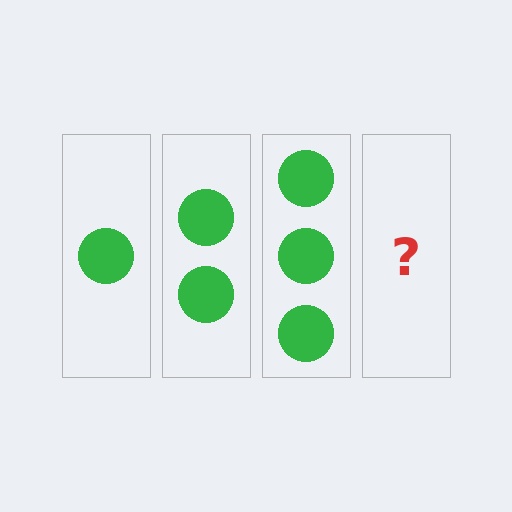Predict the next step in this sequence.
The next step is 4 circles.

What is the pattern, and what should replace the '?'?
The pattern is that each step adds one more circle. The '?' should be 4 circles.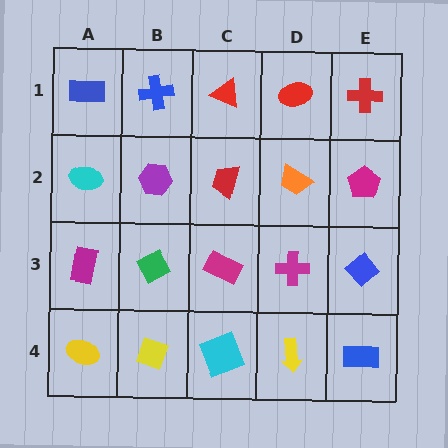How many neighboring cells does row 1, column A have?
2.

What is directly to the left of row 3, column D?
A magenta rectangle.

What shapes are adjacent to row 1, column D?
An orange trapezoid (row 2, column D), a red triangle (row 1, column C), a red cross (row 1, column E).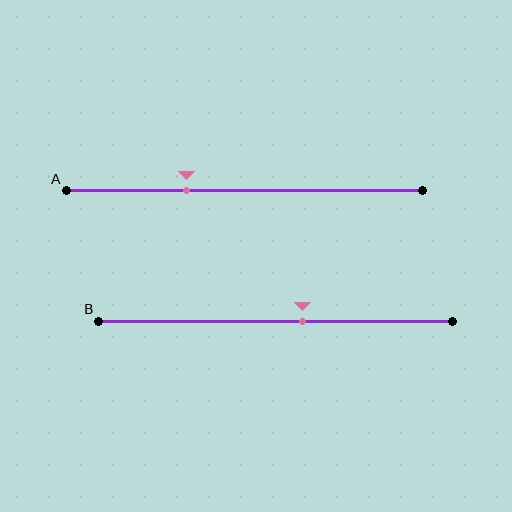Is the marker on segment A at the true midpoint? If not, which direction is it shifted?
No, the marker on segment A is shifted to the left by about 16% of the segment length.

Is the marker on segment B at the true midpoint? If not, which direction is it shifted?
No, the marker on segment B is shifted to the right by about 8% of the segment length.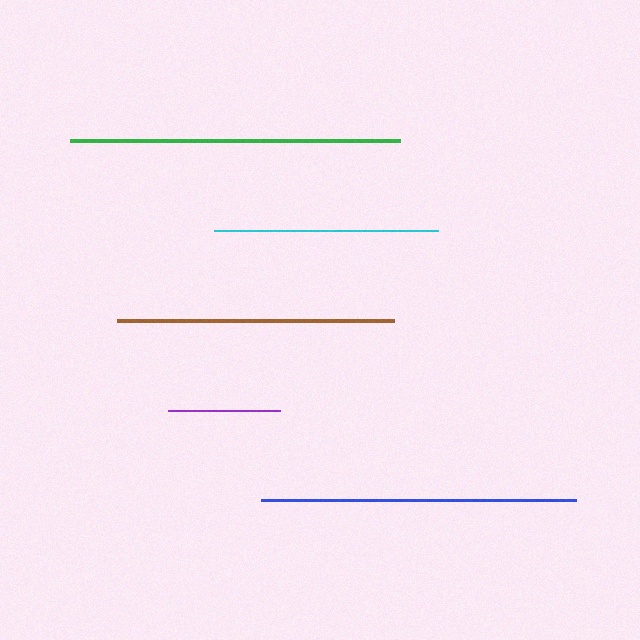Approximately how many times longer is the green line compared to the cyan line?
The green line is approximately 1.5 times the length of the cyan line.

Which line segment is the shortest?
The purple line is the shortest at approximately 112 pixels.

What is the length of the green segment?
The green segment is approximately 329 pixels long.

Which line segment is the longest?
The green line is the longest at approximately 329 pixels.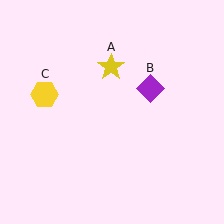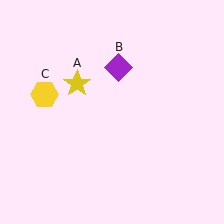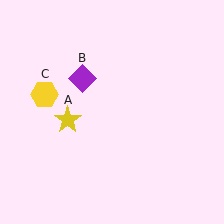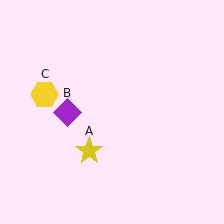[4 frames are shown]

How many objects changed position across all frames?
2 objects changed position: yellow star (object A), purple diamond (object B).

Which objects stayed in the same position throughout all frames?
Yellow hexagon (object C) remained stationary.